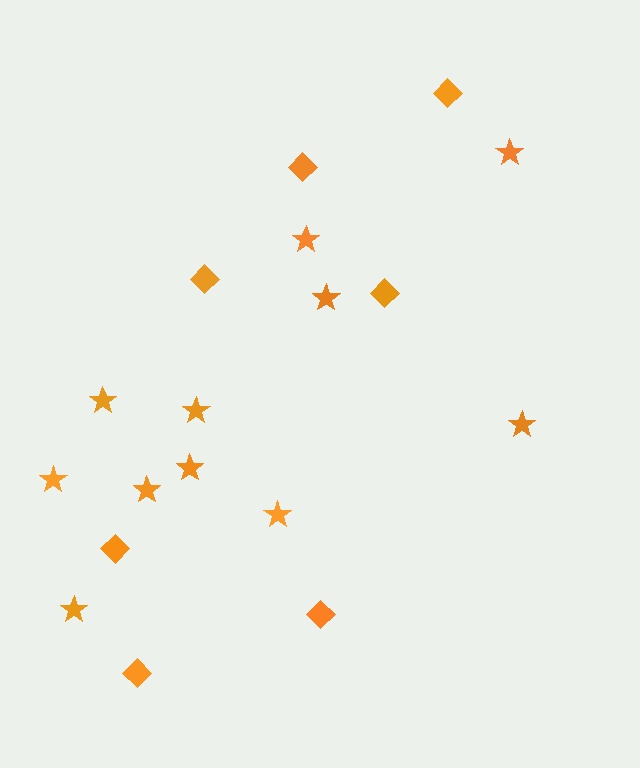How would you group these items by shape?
There are 2 groups: one group of stars (11) and one group of diamonds (7).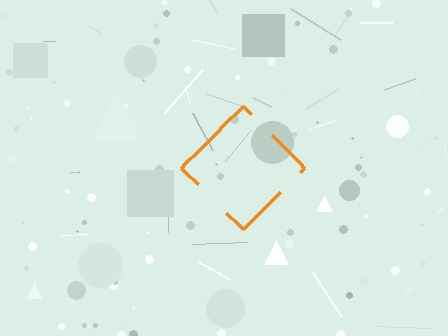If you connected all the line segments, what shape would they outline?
They would outline a diamond.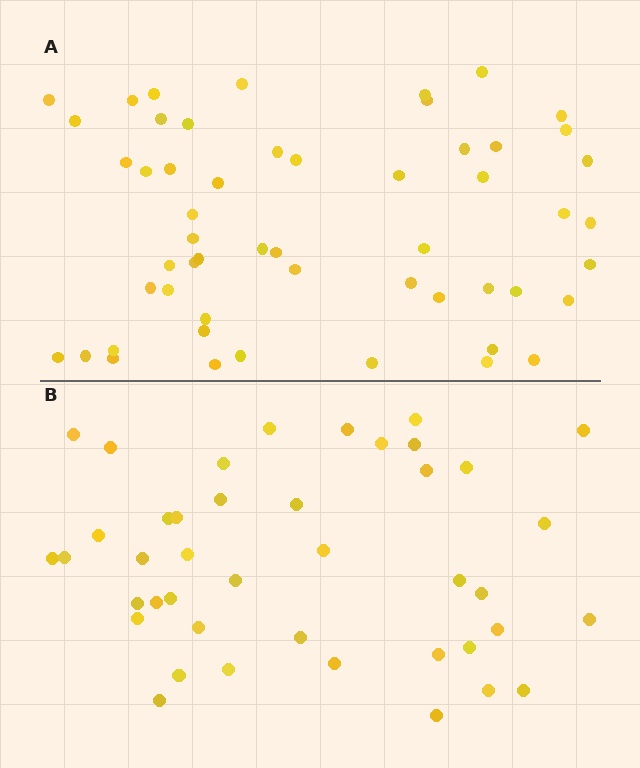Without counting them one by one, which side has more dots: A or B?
Region A (the top region) has more dots.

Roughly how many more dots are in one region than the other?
Region A has roughly 12 or so more dots than region B.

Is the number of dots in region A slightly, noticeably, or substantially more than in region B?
Region A has noticeably more, but not dramatically so. The ratio is roughly 1.3 to 1.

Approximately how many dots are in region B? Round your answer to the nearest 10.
About 40 dots. (The exact count is 42, which rounds to 40.)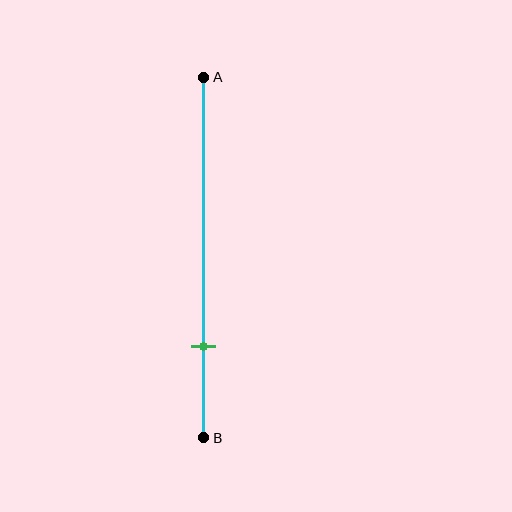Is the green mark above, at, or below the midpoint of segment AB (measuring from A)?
The green mark is below the midpoint of segment AB.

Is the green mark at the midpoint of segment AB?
No, the mark is at about 75% from A, not at the 50% midpoint.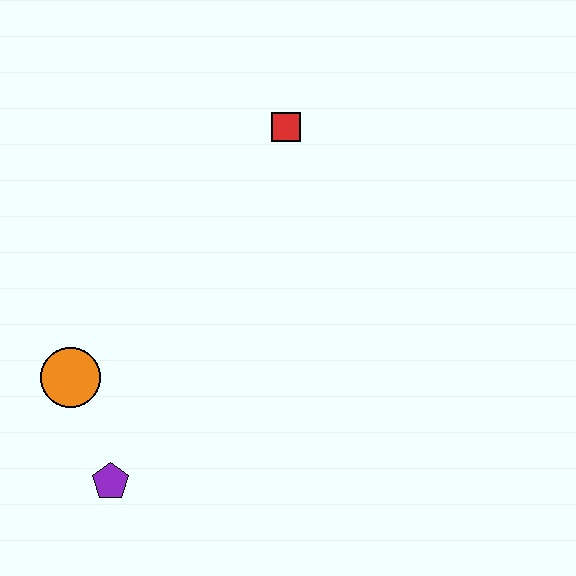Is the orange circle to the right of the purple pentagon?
No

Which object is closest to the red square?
The orange circle is closest to the red square.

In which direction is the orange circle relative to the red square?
The orange circle is below the red square.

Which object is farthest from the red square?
The purple pentagon is farthest from the red square.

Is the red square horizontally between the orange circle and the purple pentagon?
No